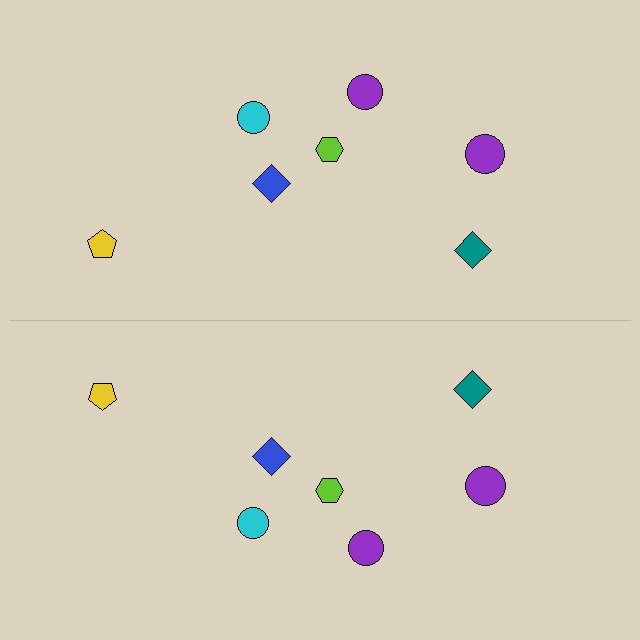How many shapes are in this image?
There are 14 shapes in this image.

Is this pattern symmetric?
Yes, this pattern has bilateral (reflection) symmetry.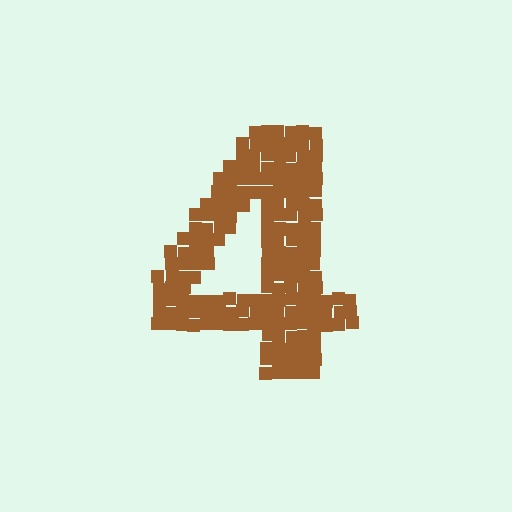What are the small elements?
The small elements are squares.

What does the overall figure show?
The overall figure shows the digit 4.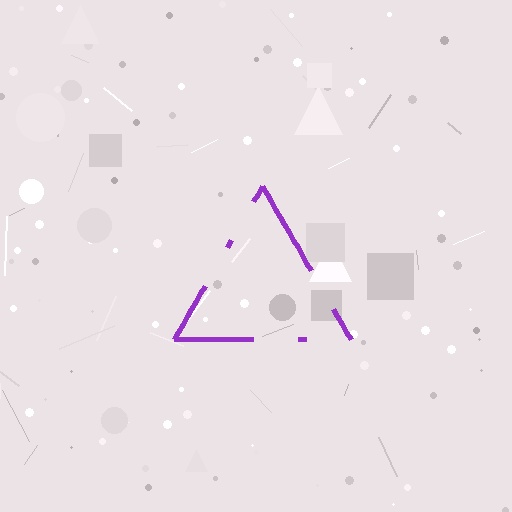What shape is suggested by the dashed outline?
The dashed outline suggests a triangle.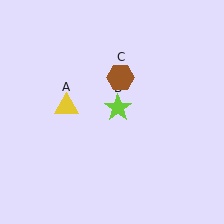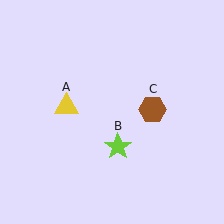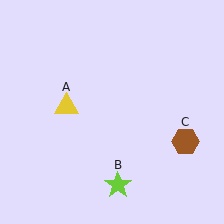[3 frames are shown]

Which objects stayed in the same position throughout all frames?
Yellow triangle (object A) remained stationary.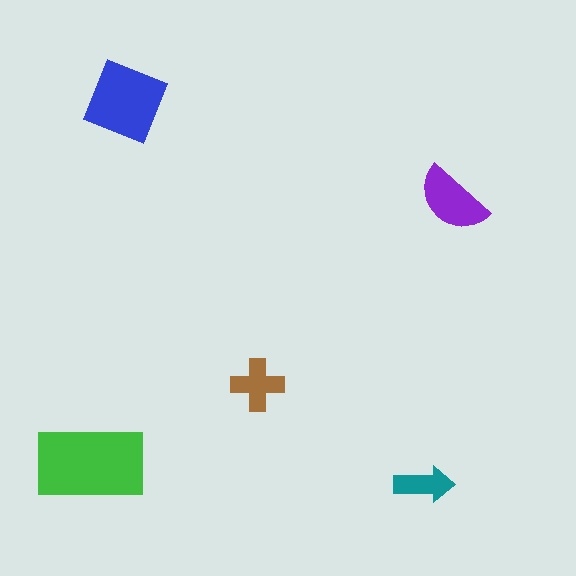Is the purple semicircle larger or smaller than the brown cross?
Larger.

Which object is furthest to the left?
The green rectangle is leftmost.